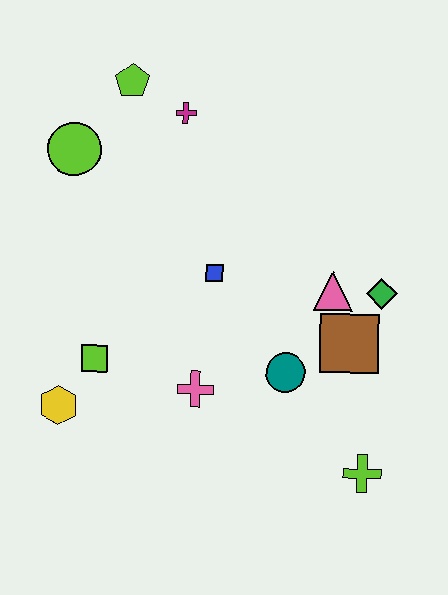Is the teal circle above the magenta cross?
No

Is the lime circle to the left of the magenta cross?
Yes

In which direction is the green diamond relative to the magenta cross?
The green diamond is to the right of the magenta cross.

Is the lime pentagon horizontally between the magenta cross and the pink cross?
No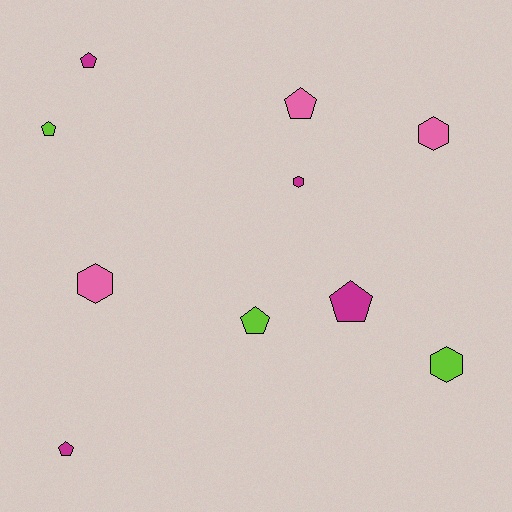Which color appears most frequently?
Magenta, with 4 objects.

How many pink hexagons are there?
There are 2 pink hexagons.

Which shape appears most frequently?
Pentagon, with 6 objects.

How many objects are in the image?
There are 10 objects.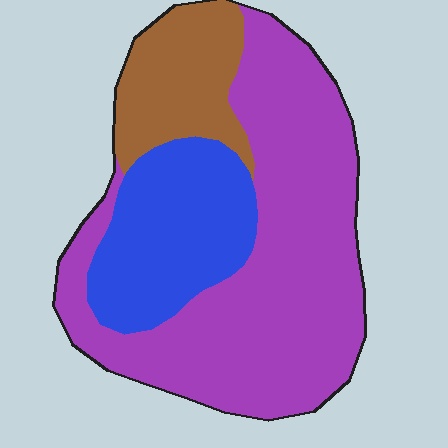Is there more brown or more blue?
Blue.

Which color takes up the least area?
Brown, at roughly 15%.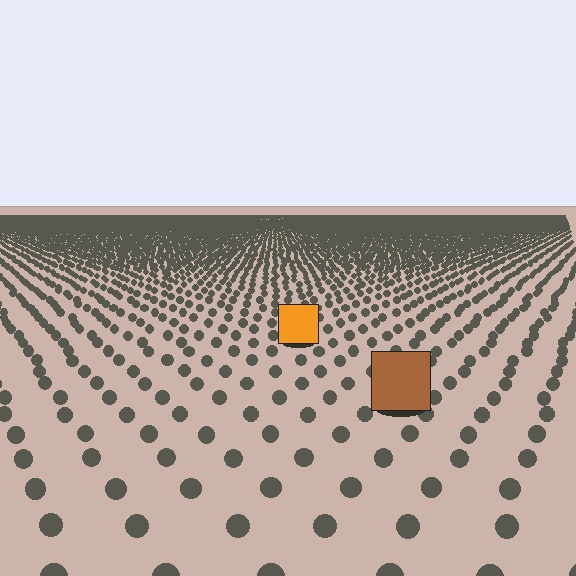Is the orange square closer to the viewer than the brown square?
No. The brown square is closer — you can tell from the texture gradient: the ground texture is coarser near it.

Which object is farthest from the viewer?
The orange square is farthest from the viewer. It appears smaller and the ground texture around it is denser.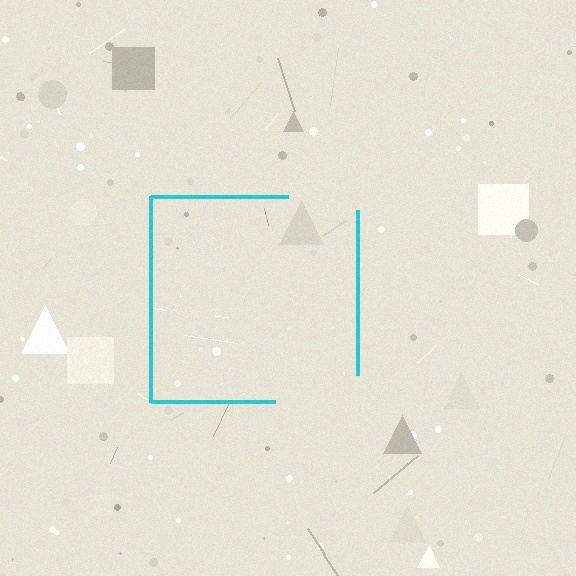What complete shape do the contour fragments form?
The contour fragments form a square.